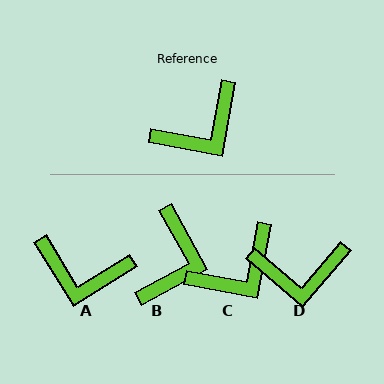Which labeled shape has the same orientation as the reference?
C.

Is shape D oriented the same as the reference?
No, it is off by about 30 degrees.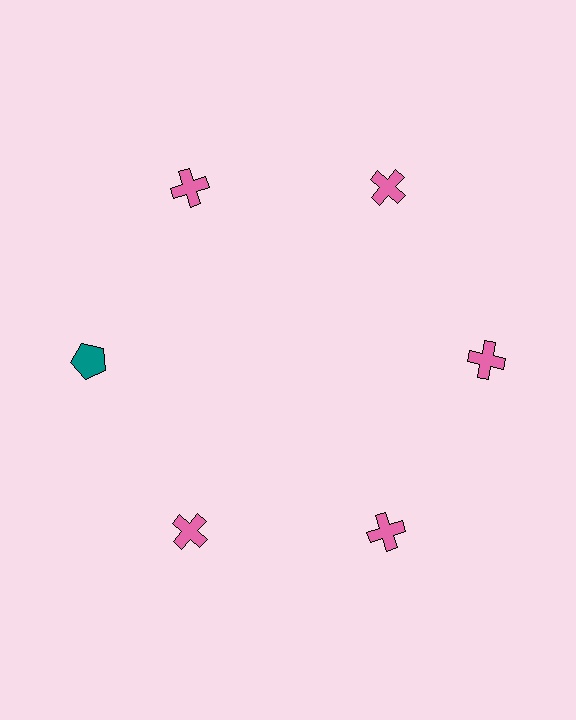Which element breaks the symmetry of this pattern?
The teal pentagon at roughly the 9 o'clock position breaks the symmetry. All other shapes are pink crosses.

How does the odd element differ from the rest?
It differs in both color (teal instead of pink) and shape (pentagon instead of cross).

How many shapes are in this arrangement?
There are 6 shapes arranged in a ring pattern.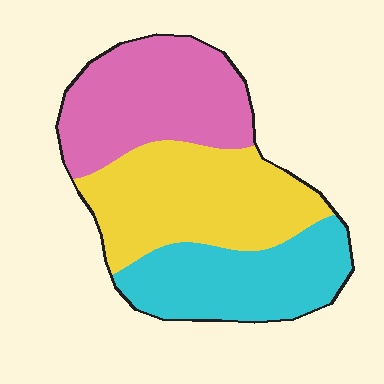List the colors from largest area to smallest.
From largest to smallest: yellow, pink, cyan.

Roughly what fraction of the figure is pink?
Pink covers 34% of the figure.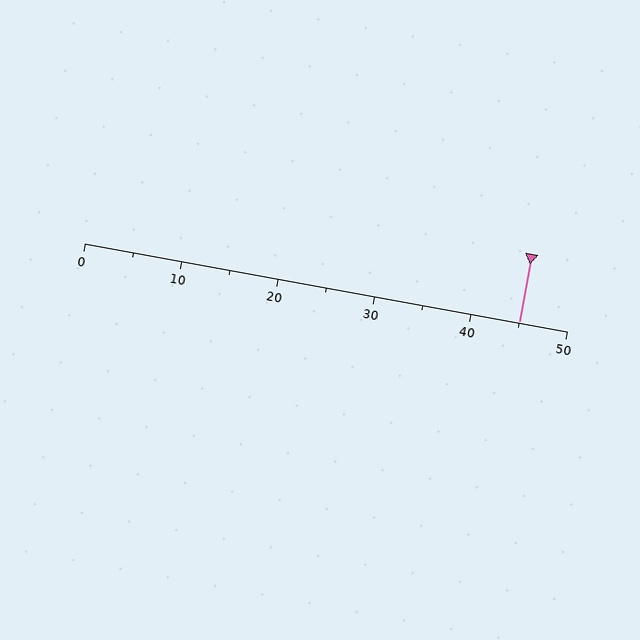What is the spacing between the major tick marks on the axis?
The major ticks are spaced 10 apart.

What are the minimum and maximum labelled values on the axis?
The axis runs from 0 to 50.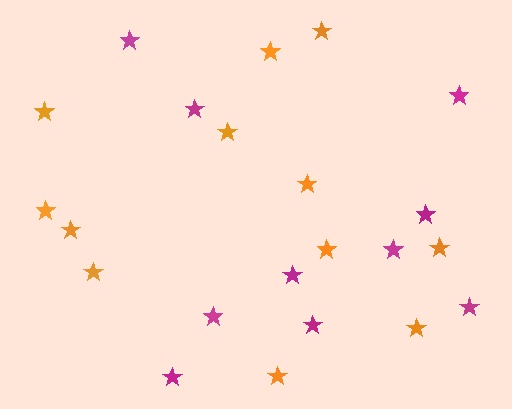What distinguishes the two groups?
There are 2 groups: one group of magenta stars (10) and one group of orange stars (12).